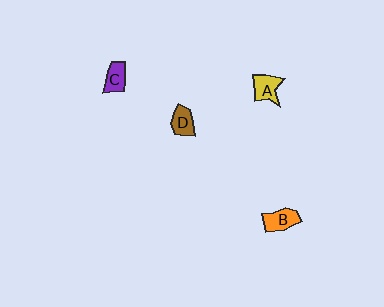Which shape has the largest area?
Shape B (orange).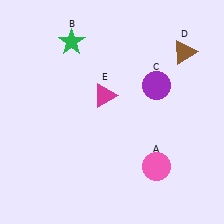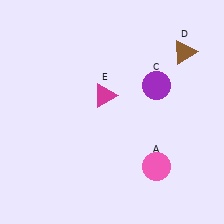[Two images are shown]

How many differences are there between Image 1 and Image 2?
There is 1 difference between the two images.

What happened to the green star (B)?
The green star (B) was removed in Image 2. It was in the top-left area of Image 1.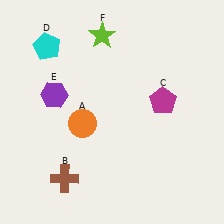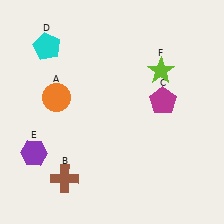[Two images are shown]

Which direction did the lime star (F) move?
The lime star (F) moved right.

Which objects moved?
The objects that moved are: the orange circle (A), the purple hexagon (E), the lime star (F).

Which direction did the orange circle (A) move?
The orange circle (A) moved up.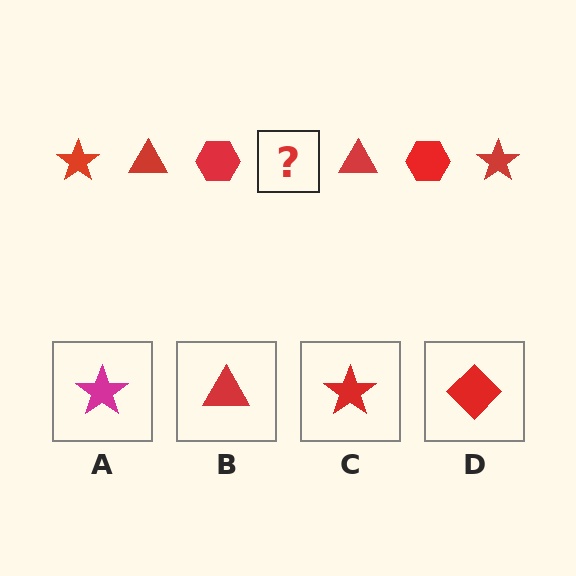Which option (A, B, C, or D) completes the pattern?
C.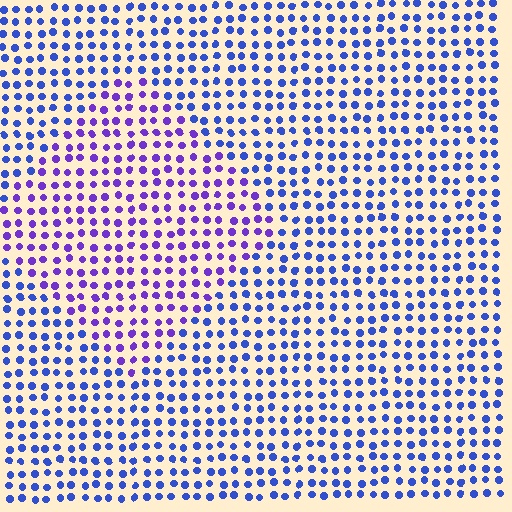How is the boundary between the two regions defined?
The boundary is defined purely by a slight shift in hue (about 36 degrees). Spacing, size, and orientation are identical on both sides.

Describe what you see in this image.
The image is filled with small blue elements in a uniform arrangement. A diamond-shaped region is visible where the elements are tinted to a slightly different hue, forming a subtle color boundary.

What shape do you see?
I see a diamond.